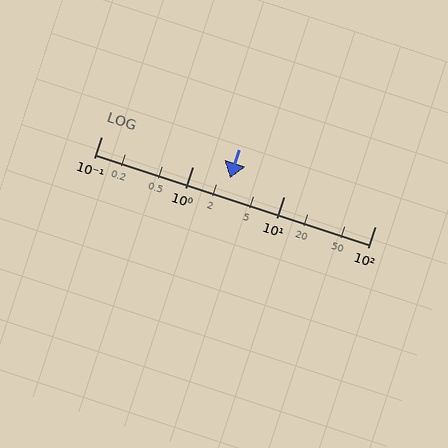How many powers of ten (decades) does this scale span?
The scale spans 3 decades, from 0.1 to 100.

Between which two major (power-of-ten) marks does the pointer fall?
The pointer is between 1 and 10.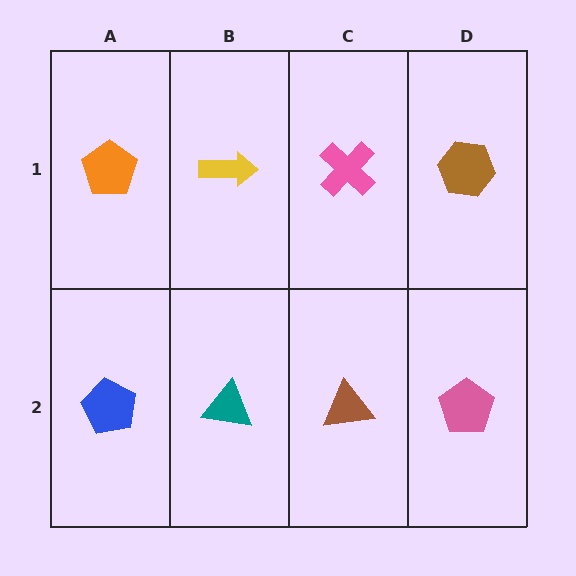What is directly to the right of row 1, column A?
A yellow arrow.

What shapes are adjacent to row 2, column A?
An orange pentagon (row 1, column A), a teal triangle (row 2, column B).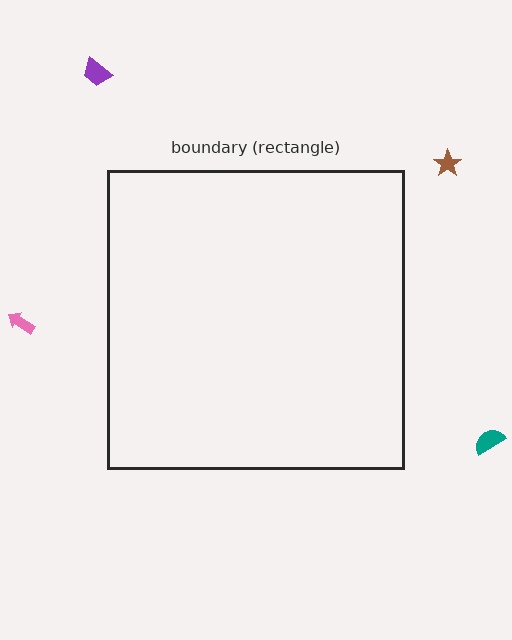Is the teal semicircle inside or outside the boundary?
Outside.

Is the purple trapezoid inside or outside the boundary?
Outside.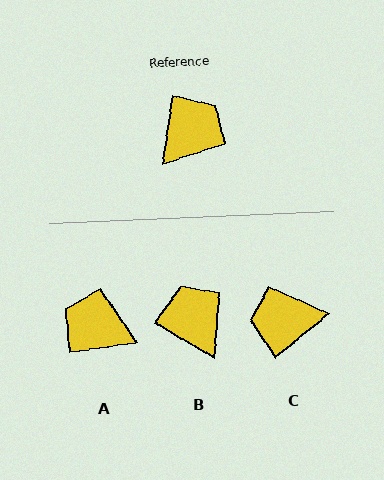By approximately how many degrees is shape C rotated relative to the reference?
Approximately 137 degrees counter-clockwise.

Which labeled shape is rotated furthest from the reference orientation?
C, about 137 degrees away.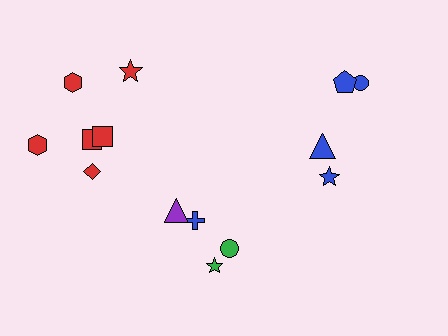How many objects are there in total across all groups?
There are 14 objects.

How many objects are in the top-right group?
There are 4 objects.